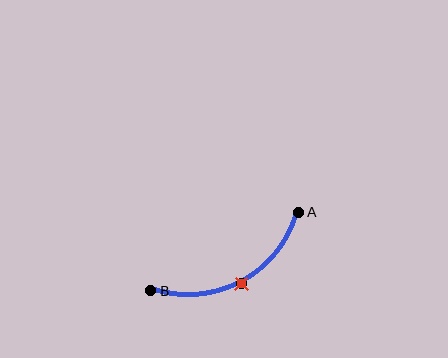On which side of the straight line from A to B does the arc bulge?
The arc bulges below the straight line connecting A and B.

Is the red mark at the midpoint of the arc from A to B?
Yes. The red mark lies on the arc at equal arc-length from both A and B — it is the arc midpoint.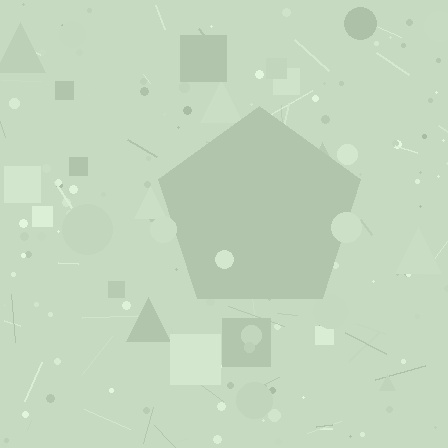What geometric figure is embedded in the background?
A pentagon is embedded in the background.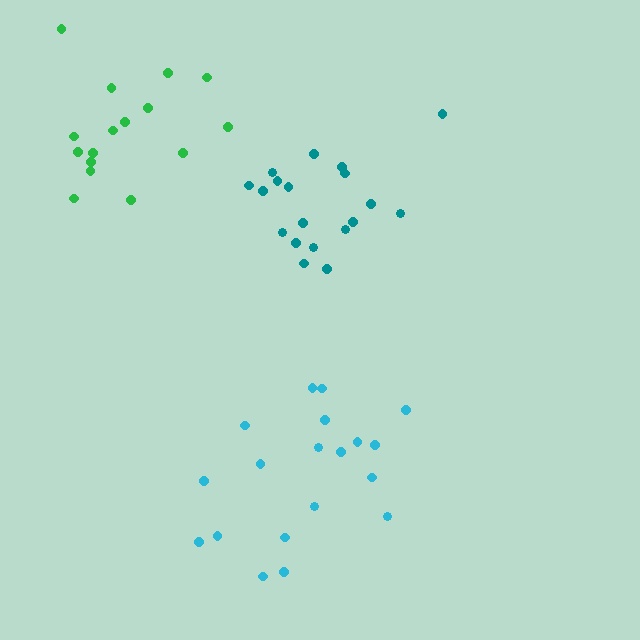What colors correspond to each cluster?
The clusters are colored: teal, cyan, green.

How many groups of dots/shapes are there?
There are 3 groups.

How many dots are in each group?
Group 1: 19 dots, Group 2: 19 dots, Group 3: 16 dots (54 total).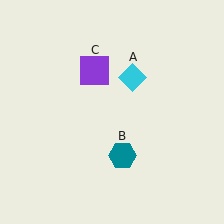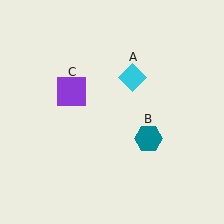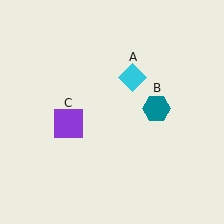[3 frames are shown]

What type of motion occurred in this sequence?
The teal hexagon (object B), purple square (object C) rotated counterclockwise around the center of the scene.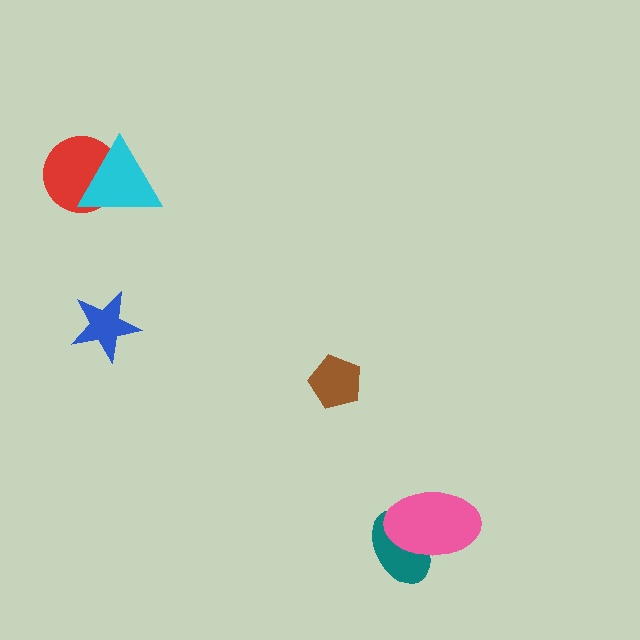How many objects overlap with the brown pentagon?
0 objects overlap with the brown pentagon.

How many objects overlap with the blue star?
0 objects overlap with the blue star.